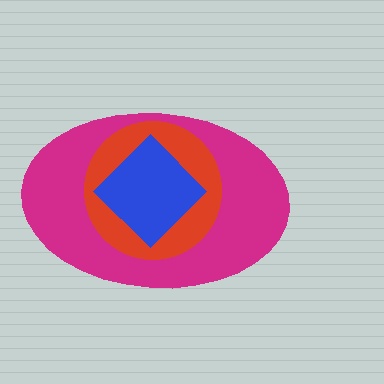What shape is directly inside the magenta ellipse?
The red circle.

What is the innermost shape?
The blue diamond.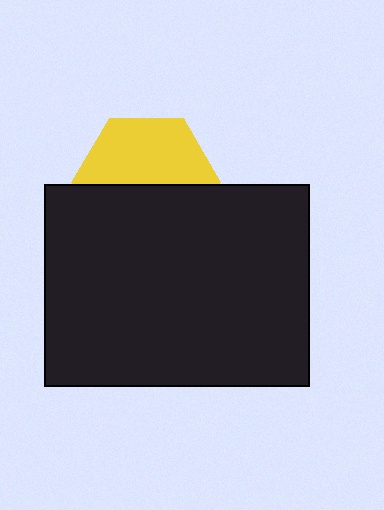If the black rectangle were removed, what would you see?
You would see the complete yellow hexagon.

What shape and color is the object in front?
The object in front is a black rectangle.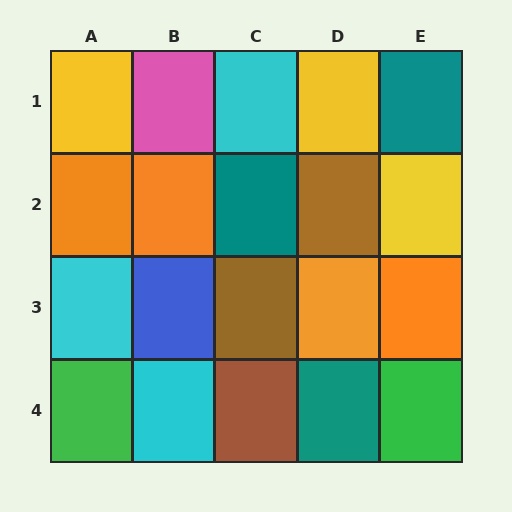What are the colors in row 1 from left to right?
Yellow, pink, cyan, yellow, teal.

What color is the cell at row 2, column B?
Orange.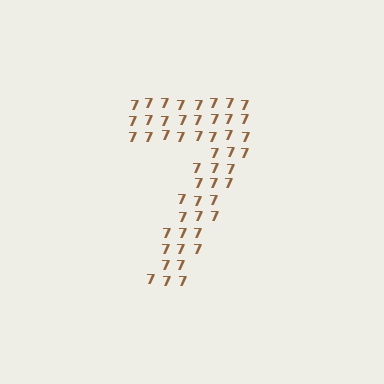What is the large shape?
The large shape is the digit 7.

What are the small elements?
The small elements are digit 7's.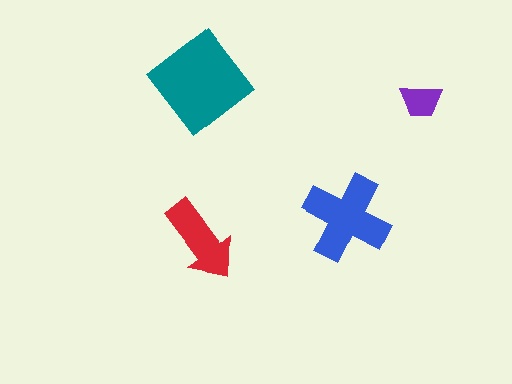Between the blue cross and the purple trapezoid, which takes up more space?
The blue cross.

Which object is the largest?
The teal diamond.